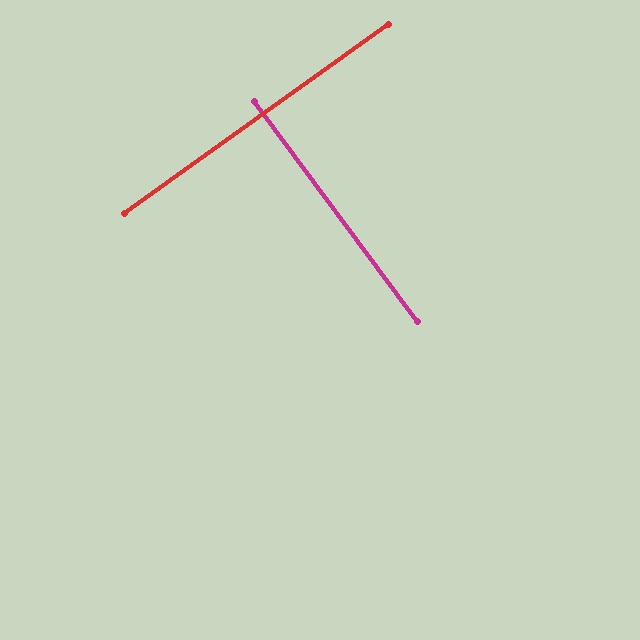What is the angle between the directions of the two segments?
Approximately 89 degrees.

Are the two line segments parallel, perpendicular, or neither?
Perpendicular — they meet at approximately 89°.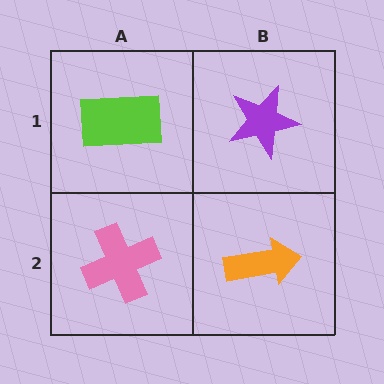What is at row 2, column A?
A pink cross.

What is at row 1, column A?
A lime rectangle.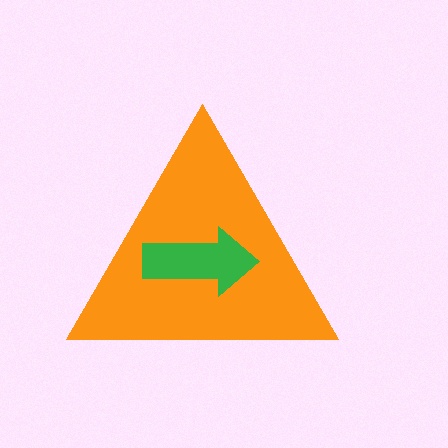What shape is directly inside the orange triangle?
The green arrow.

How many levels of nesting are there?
2.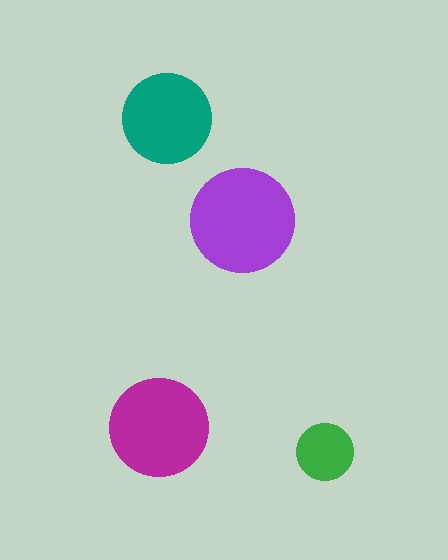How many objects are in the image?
There are 4 objects in the image.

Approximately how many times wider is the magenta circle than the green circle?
About 1.5 times wider.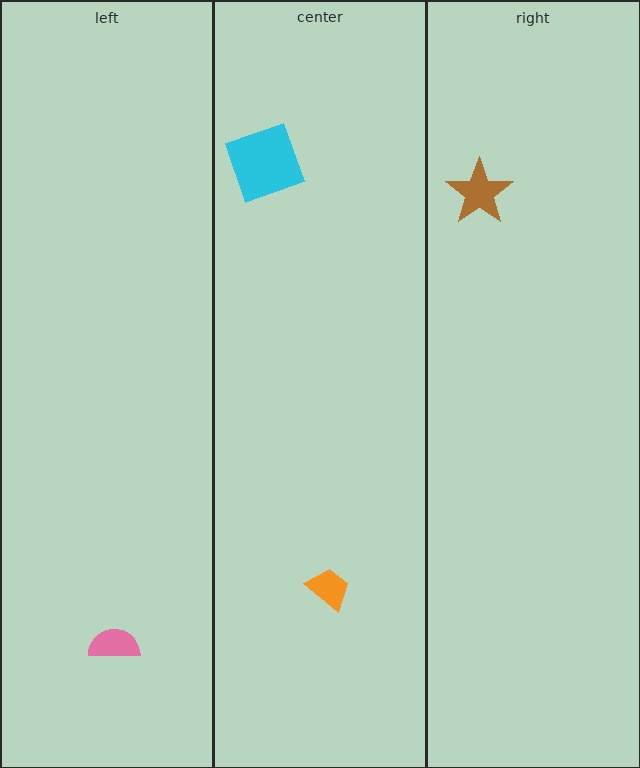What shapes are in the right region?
The brown star.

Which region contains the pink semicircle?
The left region.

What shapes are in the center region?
The cyan square, the orange trapezoid.